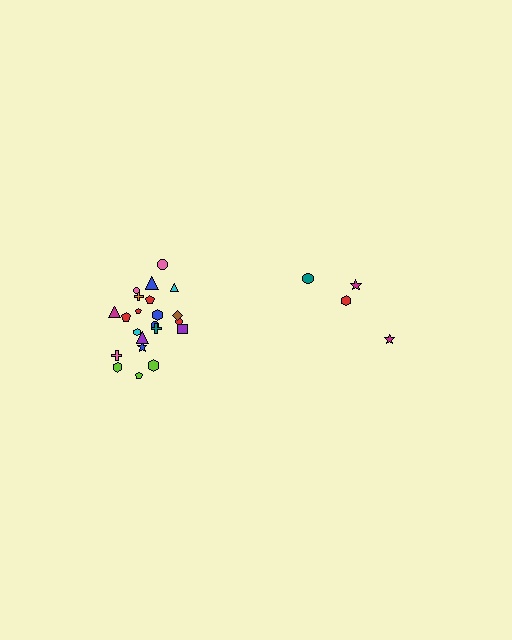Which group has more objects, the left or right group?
The left group.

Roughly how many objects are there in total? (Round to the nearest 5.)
Roughly 25 objects in total.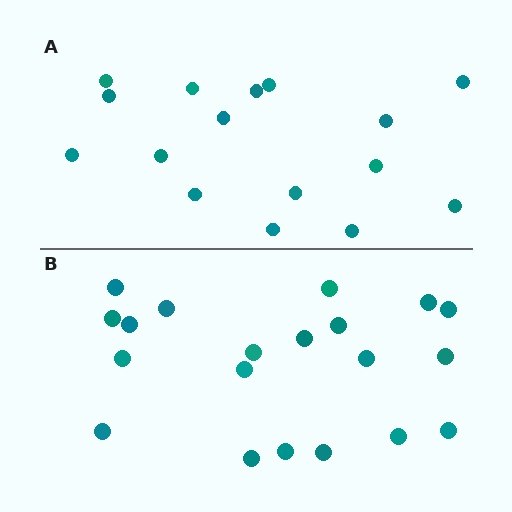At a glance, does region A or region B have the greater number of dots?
Region B (the bottom region) has more dots.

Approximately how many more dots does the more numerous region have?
Region B has about 4 more dots than region A.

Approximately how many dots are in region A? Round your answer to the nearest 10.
About 20 dots. (The exact count is 16, which rounds to 20.)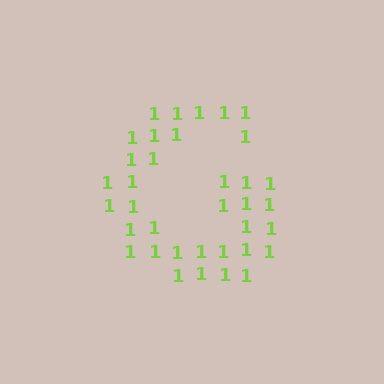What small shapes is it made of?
It is made of small digit 1's.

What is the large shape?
The large shape is the letter G.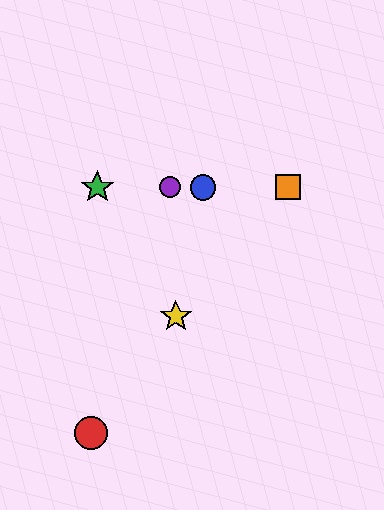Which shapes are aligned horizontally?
The blue circle, the green star, the purple circle, the orange square are aligned horizontally.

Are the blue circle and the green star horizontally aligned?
Yes, both are at y≈187.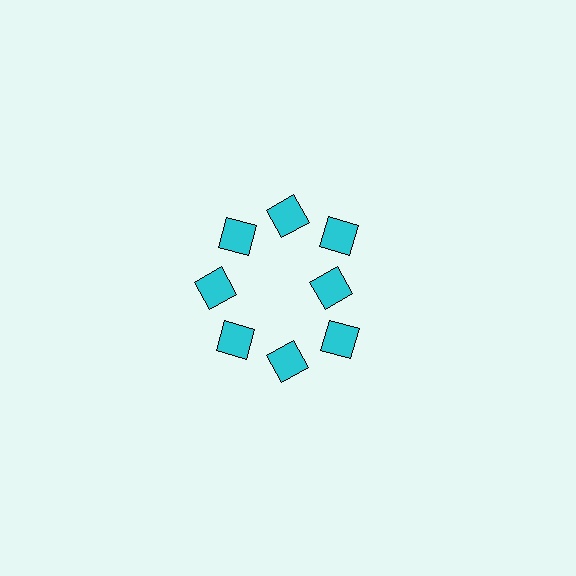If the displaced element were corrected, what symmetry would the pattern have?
It would have 8-fold rotational symmetry — the pattern would map onto itself every 45 degrees.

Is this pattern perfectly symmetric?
No. The 8 cyan diamonds are arranged in a ring, but one element near the 3 o'clock position is pulled inward toward the center, breaking the 8-fold rotational symmetry.